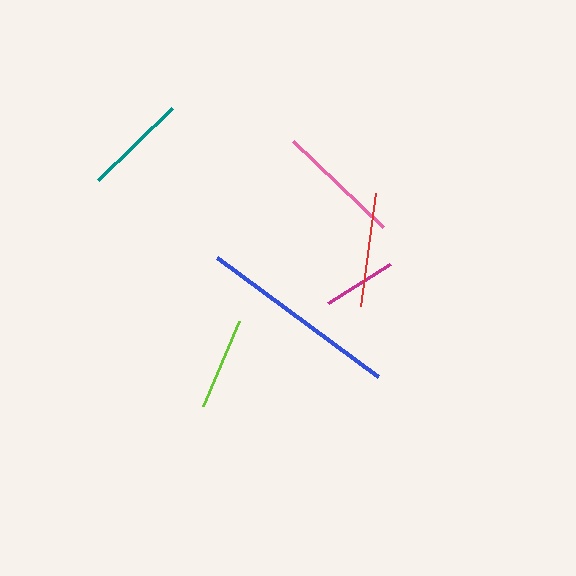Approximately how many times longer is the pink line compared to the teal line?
The pink line is approximately 1.2 times the length of the teal line.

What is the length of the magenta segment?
The magenta segment is approximately 72 pixels long.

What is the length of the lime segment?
The lime segment is approximately 92 pixels long.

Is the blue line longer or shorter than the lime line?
The blue line is longer than the lime line.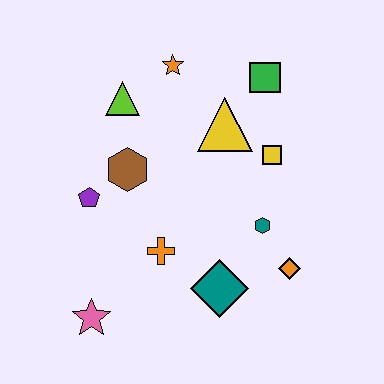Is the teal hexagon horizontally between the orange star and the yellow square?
Yes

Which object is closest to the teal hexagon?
The orange diamond is closest to the teal hexagon.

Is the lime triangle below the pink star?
No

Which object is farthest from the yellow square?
The pink star is farthest from the yellow square.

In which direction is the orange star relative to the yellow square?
The orange star is to the left of the yellow square.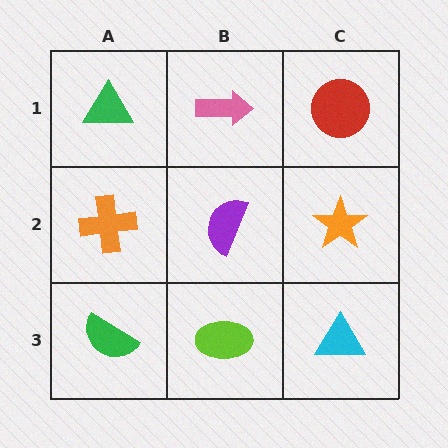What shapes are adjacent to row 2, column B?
A pink arrow (row 1, column B), a lime ellipse (row 3, column B), an orange cross (row 2, column A), an orange star (row 2, column C).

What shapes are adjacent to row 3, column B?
A purple semicircle (row 2, column B), a green semicircle (row 3, column A), a cyan triangle (row 3, column C).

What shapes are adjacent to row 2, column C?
A red circle (row 1, column C), a cyan triangle (row 3, column C), a purple semicircle (row 2, column B).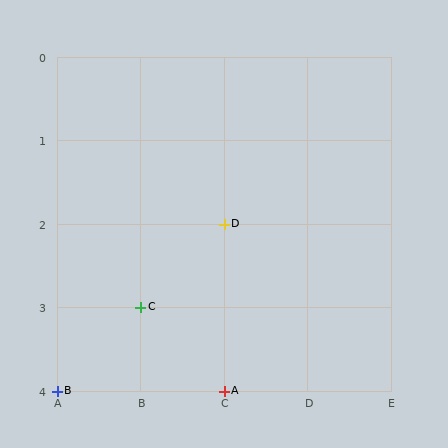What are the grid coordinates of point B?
Point B is at grid coordinates (A, 4).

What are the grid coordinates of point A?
Point A is at grid coordinates (C, 4).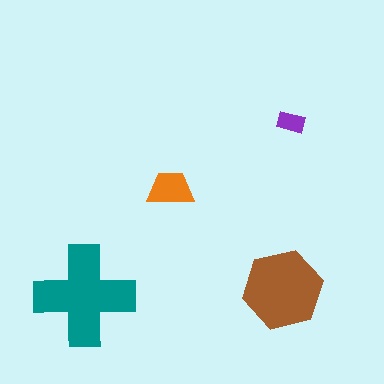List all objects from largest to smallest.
The teal cross, the brown hexagon, the orange trapezoid, the purple rectangle.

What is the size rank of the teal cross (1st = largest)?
1st.